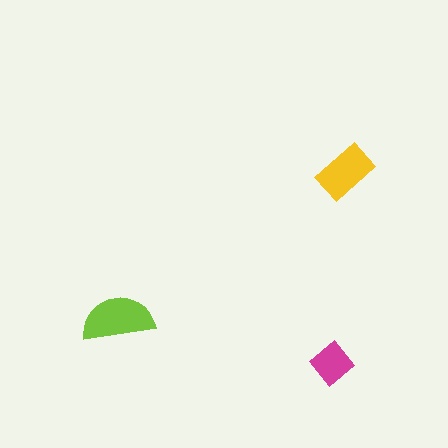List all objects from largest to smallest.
The lime semicircle, the yellow rectangle, the magenta diamond.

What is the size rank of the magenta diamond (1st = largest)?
3rd.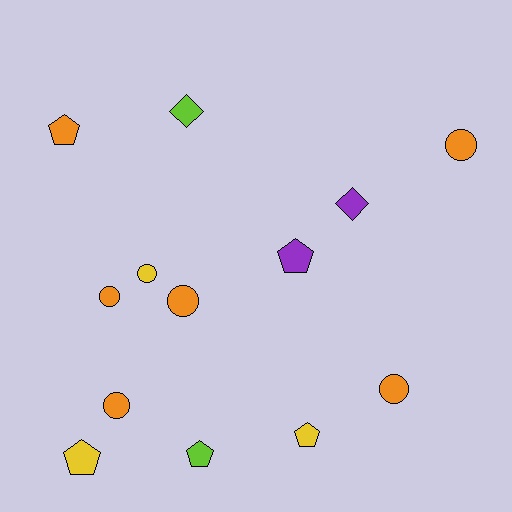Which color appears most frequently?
Orange, with 6 objects.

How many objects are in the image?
There are 13 objects.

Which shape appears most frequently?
Circle, with 6 objects.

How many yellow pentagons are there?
There are 2 yellow pentagons.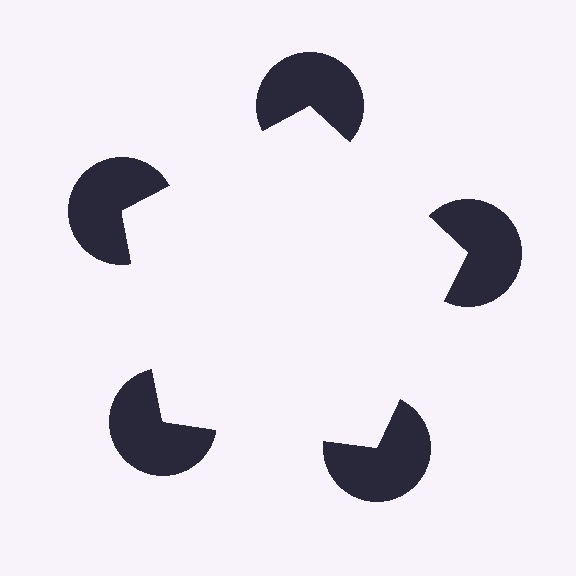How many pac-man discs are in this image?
There are 5 — one at each vertex of the illusory pentagon.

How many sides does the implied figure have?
5 sides.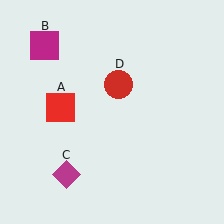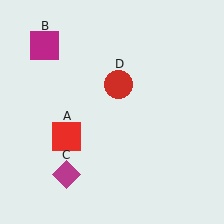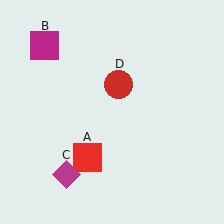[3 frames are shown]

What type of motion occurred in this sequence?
The red square (object A) rotated counterclockwise around the center of the scene.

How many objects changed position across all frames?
1 object changed position: red square (object A).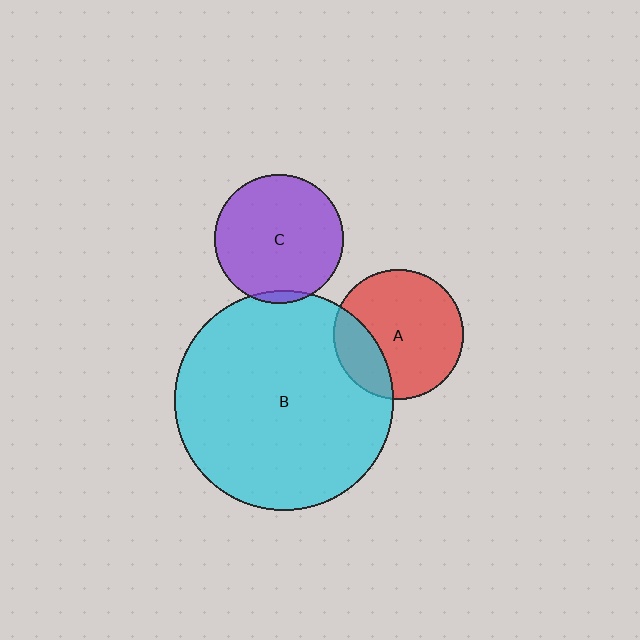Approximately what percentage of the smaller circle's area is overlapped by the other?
Approximately 5%.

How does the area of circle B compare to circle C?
Approximately 2.9 times.